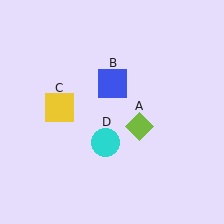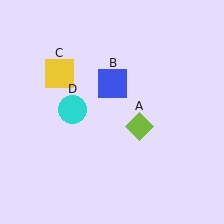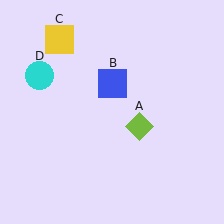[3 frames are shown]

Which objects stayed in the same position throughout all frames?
Lime diamond (object A) and blue square (object B) remained stationary.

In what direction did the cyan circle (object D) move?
The cyan circle (object D) moved up and to the left.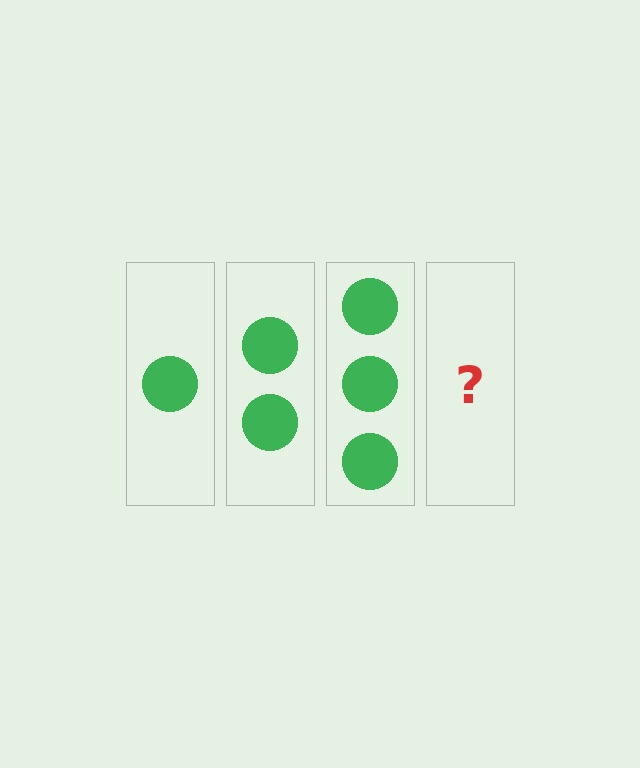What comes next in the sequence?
The next element should be 4 circles.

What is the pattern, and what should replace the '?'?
The pattern is that each step adds one more circle. The '?' should be 4 circles.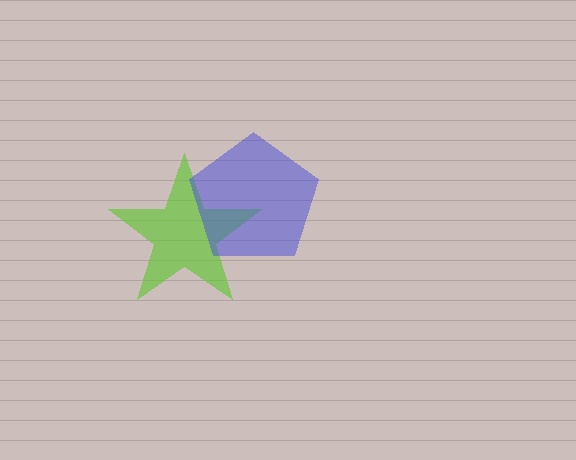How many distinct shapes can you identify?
There are 2 distinct shapes: a lime star, a blue pentagon.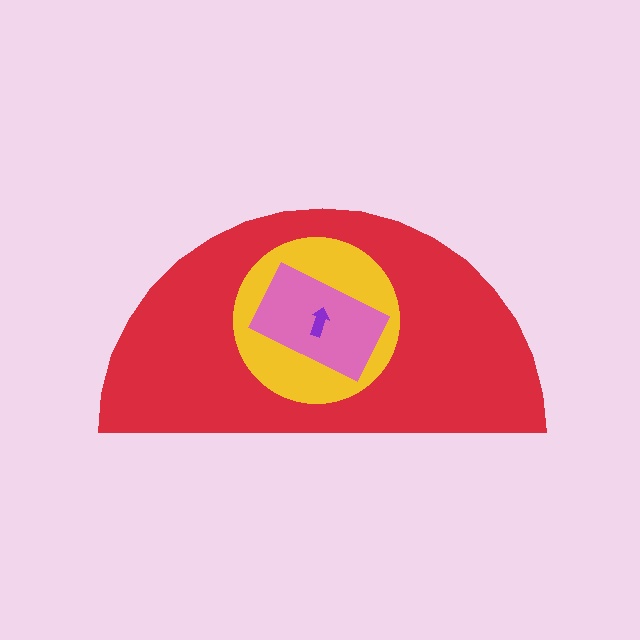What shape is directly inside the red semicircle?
The yellow circle.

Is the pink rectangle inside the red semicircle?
Yes.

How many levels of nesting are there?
4.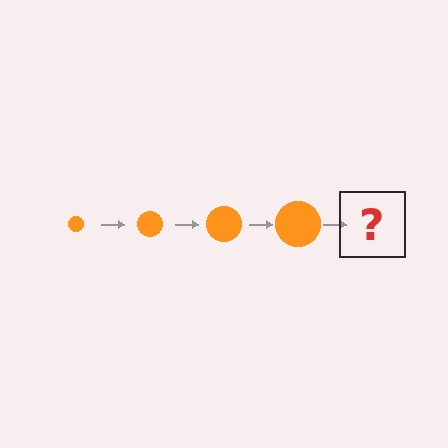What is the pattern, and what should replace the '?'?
The pattern is that the circle gets progressively larger each step. The '?' should be an orange circle, larger than the previous one.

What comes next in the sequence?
The next element should be an orange circle, larger than the previous one.